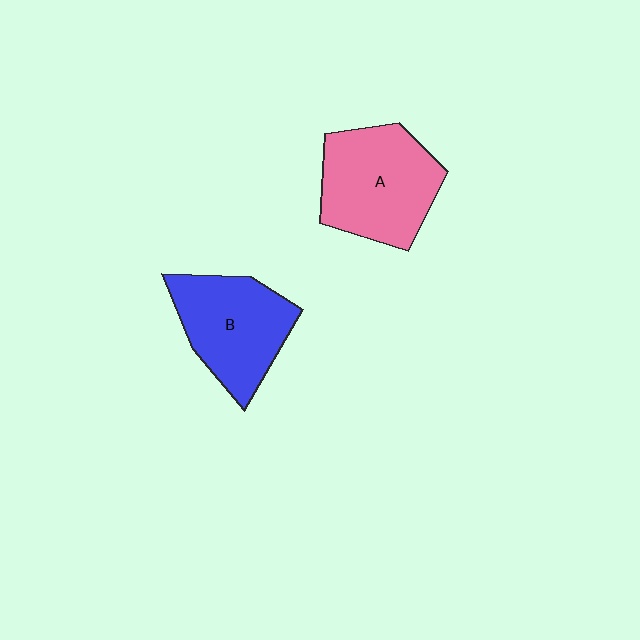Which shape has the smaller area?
Shape B (blue).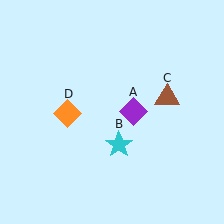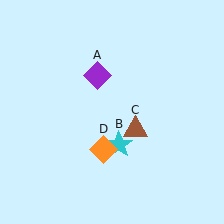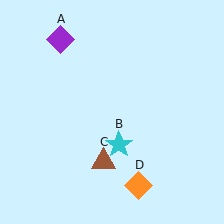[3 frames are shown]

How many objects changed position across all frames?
3 objects changed position: purple diamond (object A), brown triangle (object C), orange diamond (object D).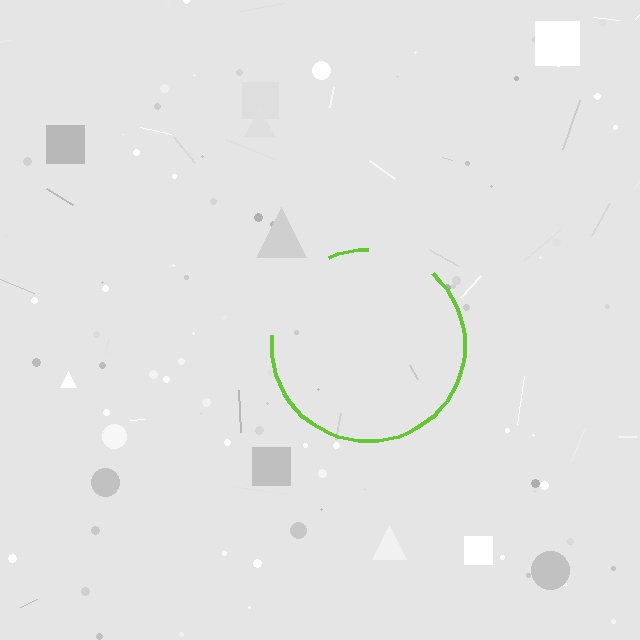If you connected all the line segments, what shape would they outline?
They would outline a circle.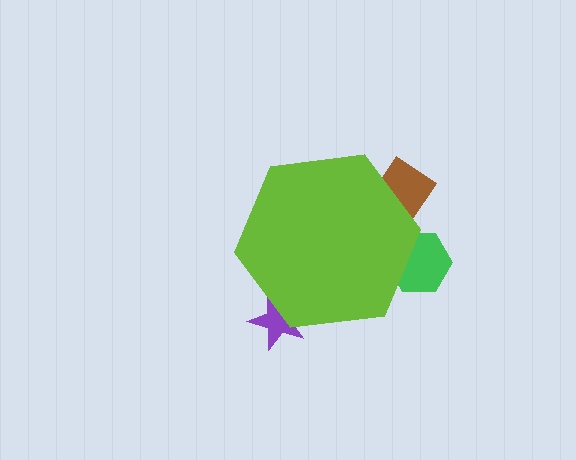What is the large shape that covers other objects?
A lime hexagon.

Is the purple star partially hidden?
Yes, the purple star is partially hidden behind the lime hexagon.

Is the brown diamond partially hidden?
Yes, the brown diamond is partially hidden behind the lime hexagon.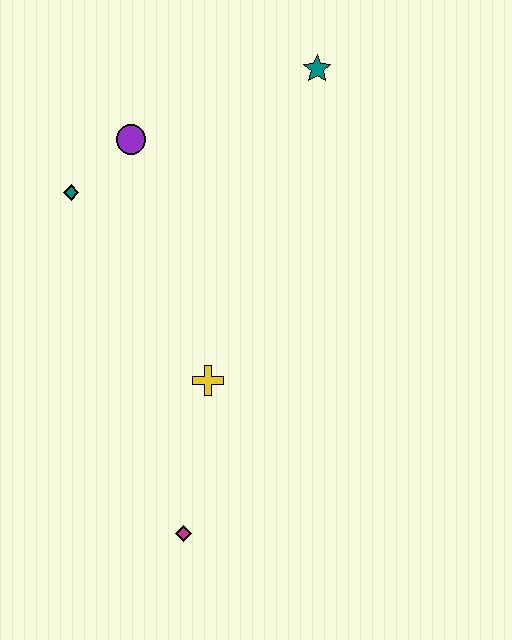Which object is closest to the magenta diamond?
The yellow cross is closest to the magenta diamond.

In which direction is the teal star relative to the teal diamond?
The teal star is to the right of the teal diamond.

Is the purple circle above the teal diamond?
Yes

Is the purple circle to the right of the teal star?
No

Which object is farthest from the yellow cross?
The teal star is farthest from the yellow cross.